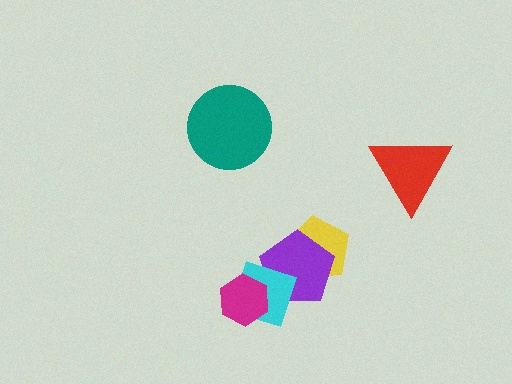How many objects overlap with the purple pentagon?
2 objects overlap with the purple pentagon.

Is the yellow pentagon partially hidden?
Yes, it is partially covered by another shape.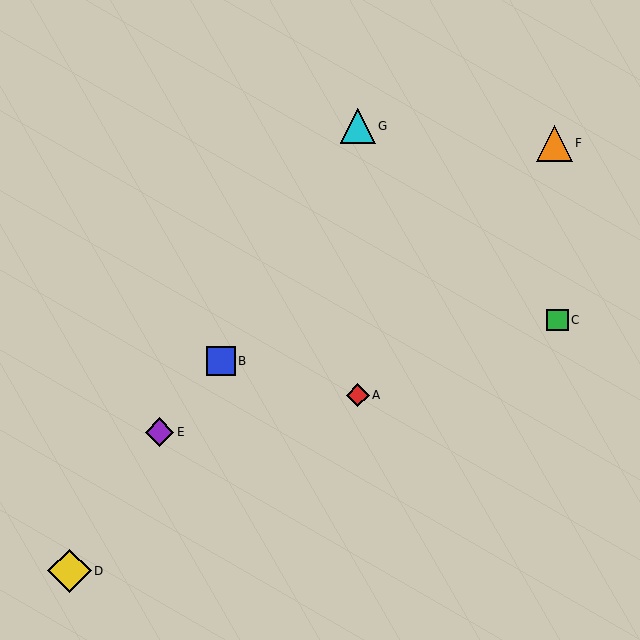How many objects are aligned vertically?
2 objects (A, G) are aligned vertically.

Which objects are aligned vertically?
Objects A, G are aligned vertically.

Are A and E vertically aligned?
No, A is at x≈358 and E is at x≈160.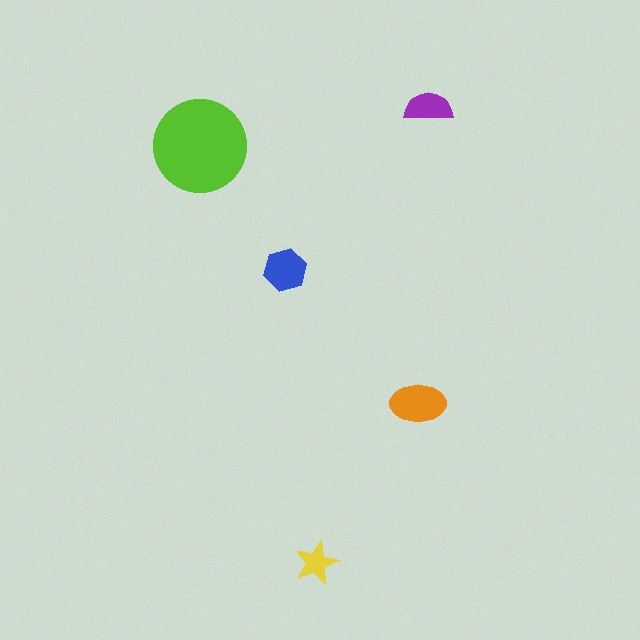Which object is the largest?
The lime circle.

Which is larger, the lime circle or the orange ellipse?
The lime circle.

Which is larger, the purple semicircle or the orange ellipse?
The orange ellipse.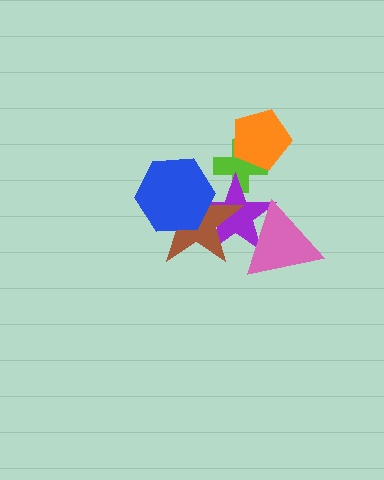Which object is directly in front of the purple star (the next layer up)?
The pink triangle is directly in front of the purple star.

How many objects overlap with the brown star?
2 objects overlap with the brown star.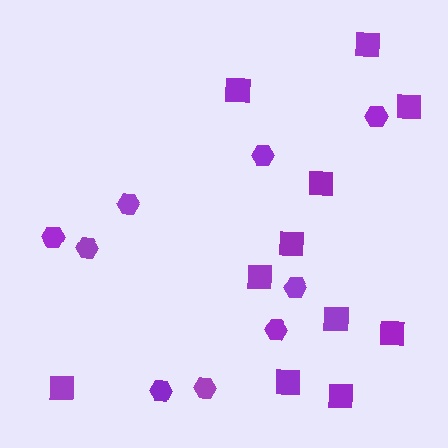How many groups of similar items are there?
There are 2 groups: one group of hexagons (9) and one group of squares (11).